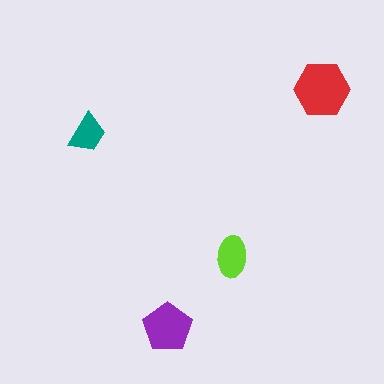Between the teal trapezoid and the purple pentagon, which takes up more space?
The purple pentagon.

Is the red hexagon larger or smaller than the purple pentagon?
Larger.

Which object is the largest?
The red hexagon.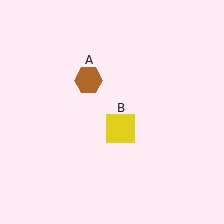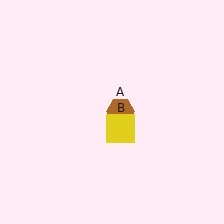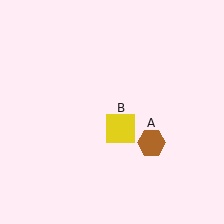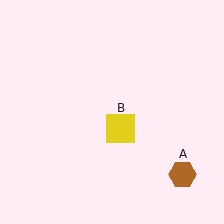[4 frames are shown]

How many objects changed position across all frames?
1 object changed position: brown hexagon (object A).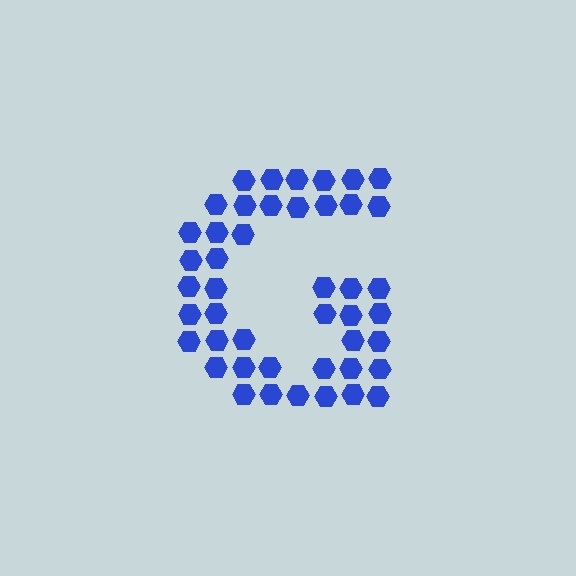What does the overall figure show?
The overall figure shows the letter G.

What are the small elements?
The small elements are hexagons.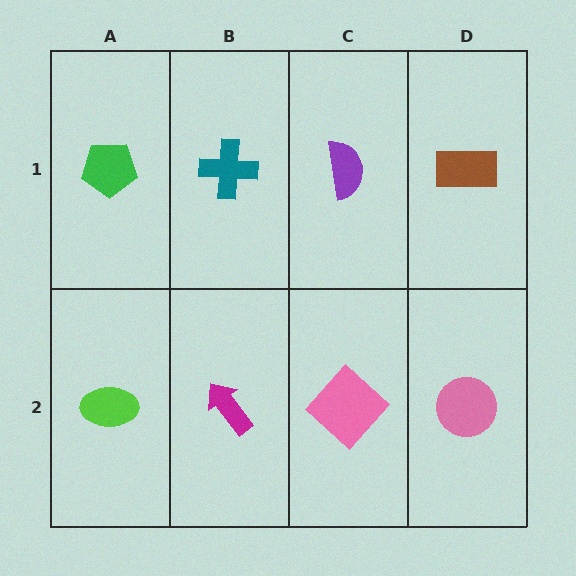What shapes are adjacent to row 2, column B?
A teal cross (row 1, column B), a lime ellipse (row 2, column A), a pink diamond (row 2, column C).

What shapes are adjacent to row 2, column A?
A green pentagon (row 1, column A), a magenta arrow (row 2, column B).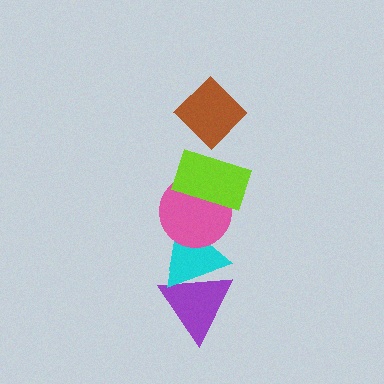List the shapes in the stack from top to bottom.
From top to bottom: the brown diamond, the lime rectangle, the pink circle, the cyan triangle, the purple triangle.